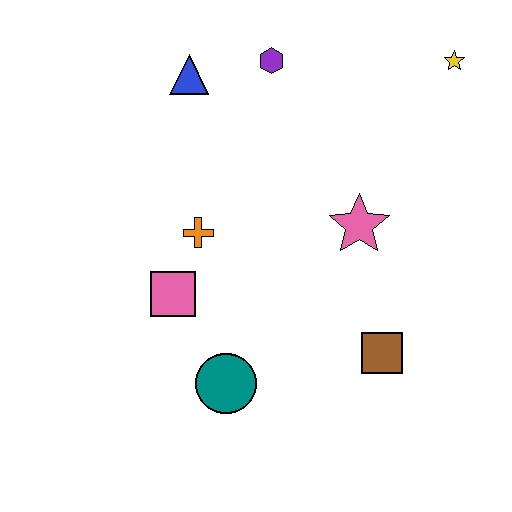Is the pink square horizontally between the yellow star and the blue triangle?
No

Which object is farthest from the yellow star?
The teal circle is farthest from the yellow star.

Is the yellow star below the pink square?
No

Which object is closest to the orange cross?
The pink square is closest to the orange cross.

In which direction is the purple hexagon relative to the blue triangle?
The purple hexagon is to the right of the blue triangle.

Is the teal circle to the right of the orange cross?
Yes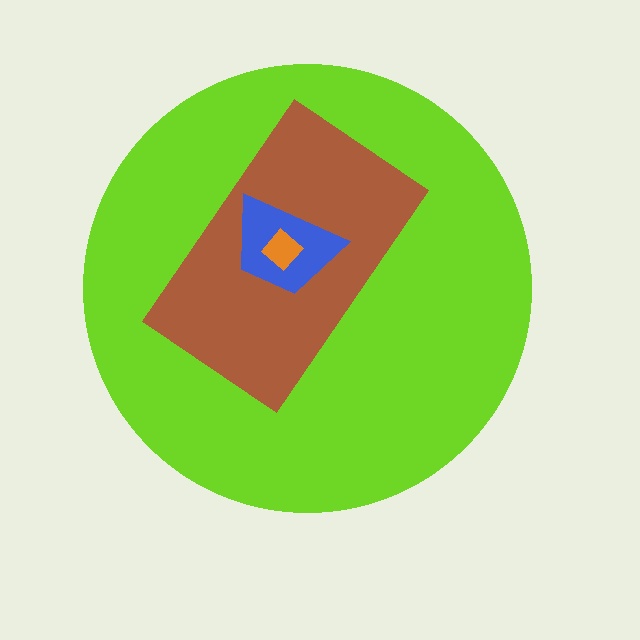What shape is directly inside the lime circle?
The brown rectangle.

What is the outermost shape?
The lime circle.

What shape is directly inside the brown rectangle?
The blue trapezoid.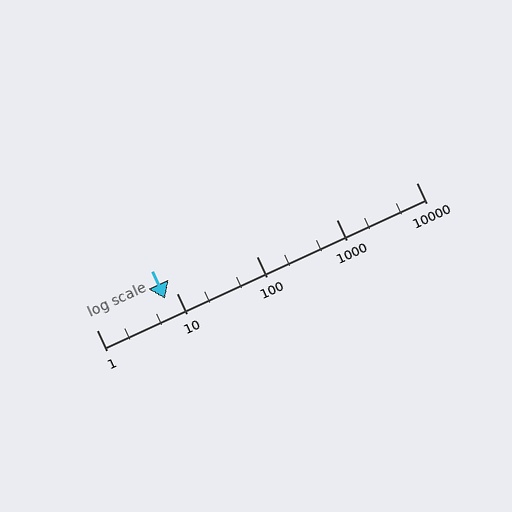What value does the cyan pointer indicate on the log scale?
The pointer indicates approximately 7.2.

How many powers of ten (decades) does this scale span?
The scale spans 4 decades, from 1 to 10000.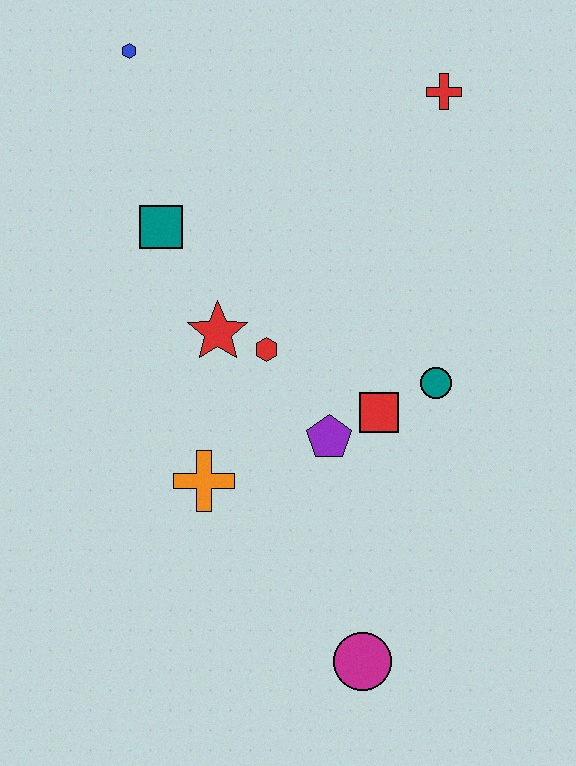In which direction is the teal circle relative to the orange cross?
The teal circle is to the right of the orange cross.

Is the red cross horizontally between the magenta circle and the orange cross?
No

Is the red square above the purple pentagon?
Yes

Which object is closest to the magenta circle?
The purple pentagon is closest to the magenta circle.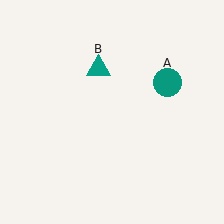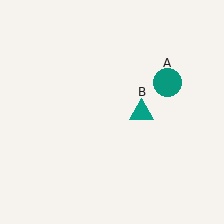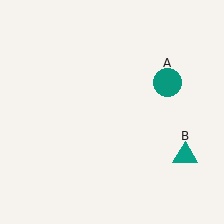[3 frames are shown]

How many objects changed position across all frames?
1 object changed position: teal triangle (object B).